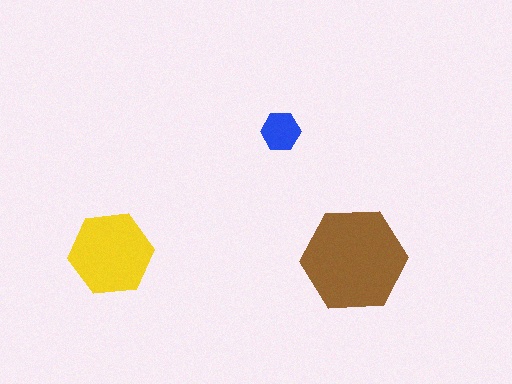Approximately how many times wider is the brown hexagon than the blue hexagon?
About 2.5 times wider.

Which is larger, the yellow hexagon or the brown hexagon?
The brown one.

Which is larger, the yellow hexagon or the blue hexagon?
The yellow one.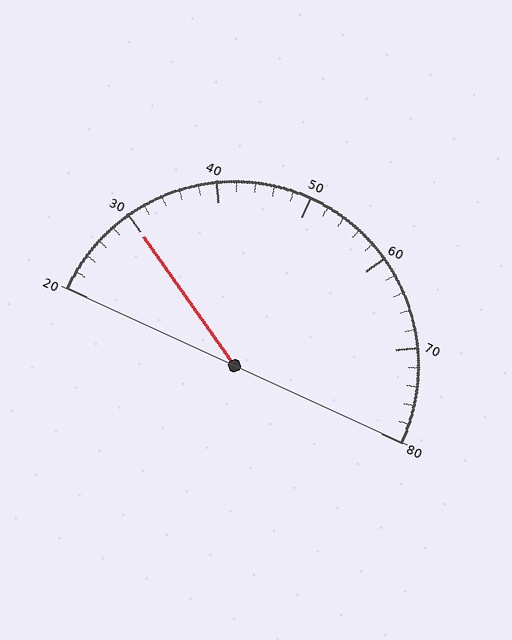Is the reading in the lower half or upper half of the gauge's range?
The reading is in the lower half of the range (20 to 80).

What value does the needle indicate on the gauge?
The needle indicates approximately 30.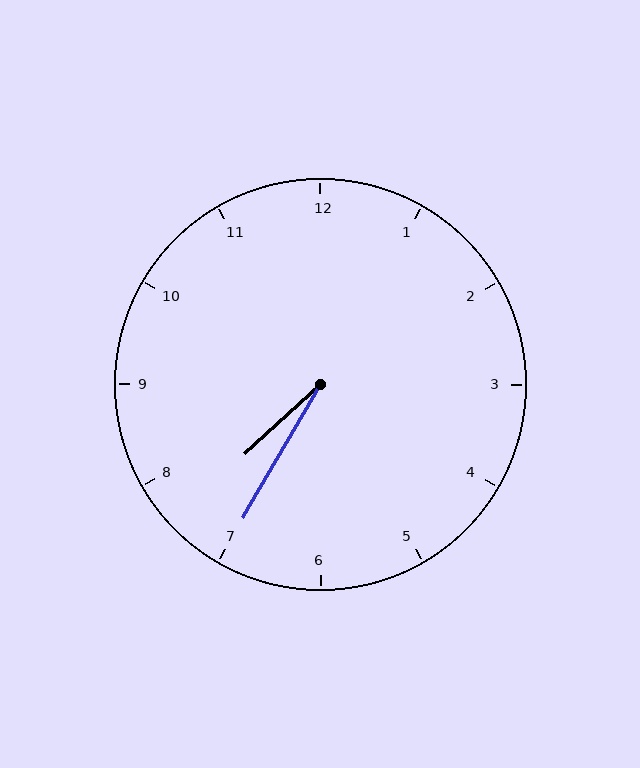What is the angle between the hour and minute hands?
Approximately 18 degrees.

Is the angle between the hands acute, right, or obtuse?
It is acute.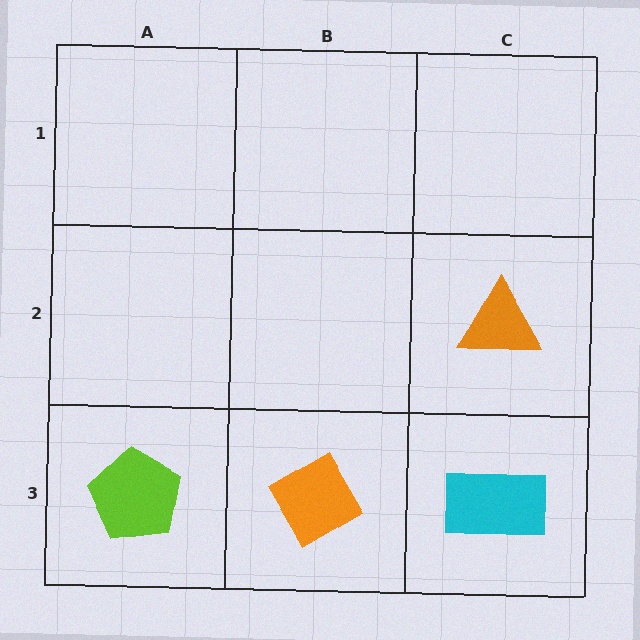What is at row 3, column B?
An orange diamond.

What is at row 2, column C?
An orange triangle.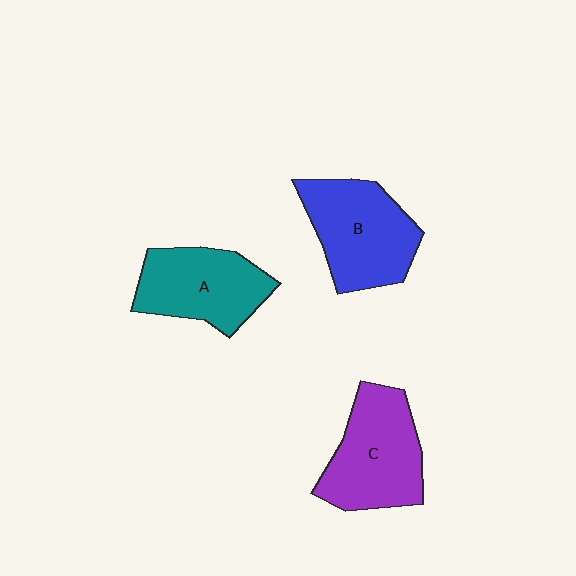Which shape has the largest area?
Shape C (purple).